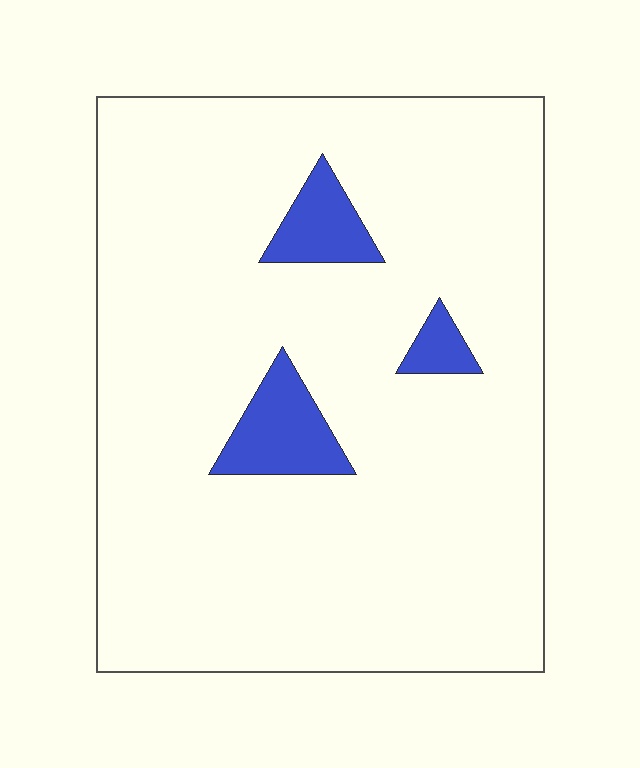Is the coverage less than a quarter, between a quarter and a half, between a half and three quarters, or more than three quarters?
Less than a quarter.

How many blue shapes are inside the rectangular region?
3.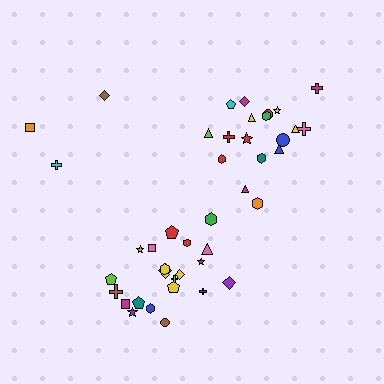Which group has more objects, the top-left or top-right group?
The top-right group.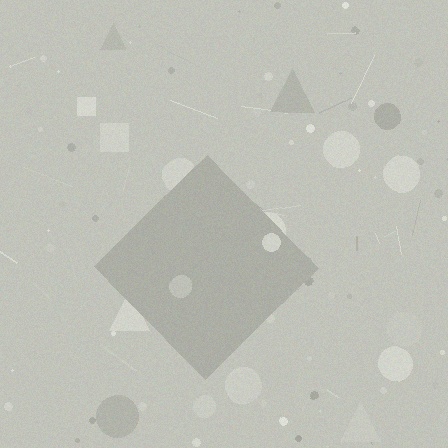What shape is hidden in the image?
A diamond is hidden in the image.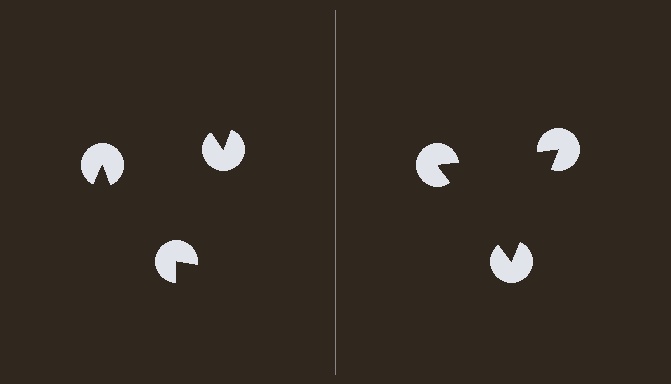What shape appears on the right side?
An illusory triangle.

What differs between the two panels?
The pac-man discs are positioned identically on both sides; only the wedge orientations differ. On the right they align to a triangle; on the left they are misaligned.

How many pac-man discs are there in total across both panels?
6 — 3 on each side.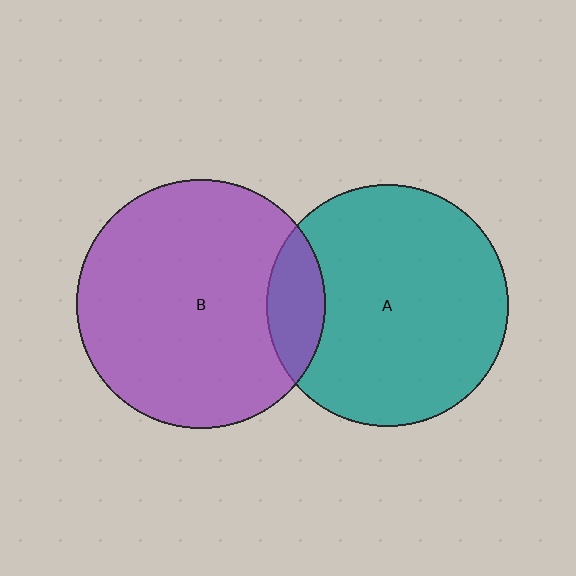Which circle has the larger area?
Circle B (purple).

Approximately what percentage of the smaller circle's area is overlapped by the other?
Approximately 15%.